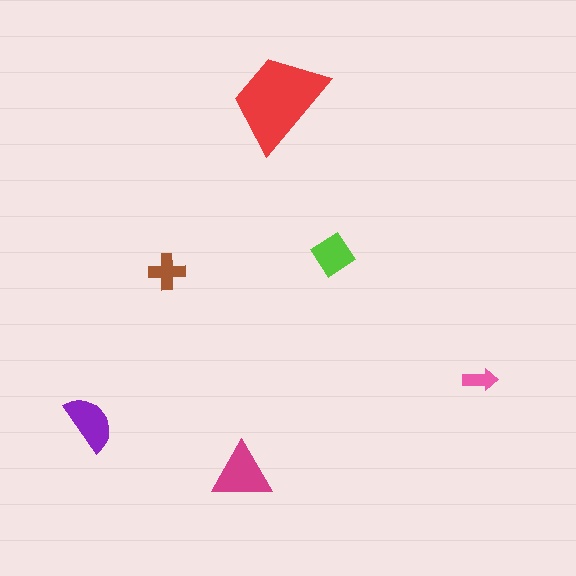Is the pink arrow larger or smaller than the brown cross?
Smaller.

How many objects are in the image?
There are 6 objects in the image.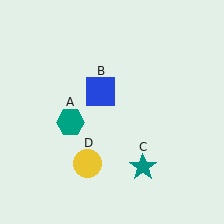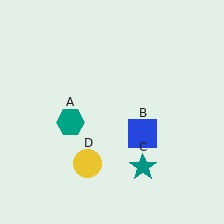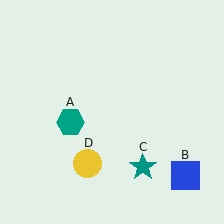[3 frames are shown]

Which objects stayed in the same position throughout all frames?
Teal hexagon (object A) and teal star (object C) and yellow circle (object D) remained stationary.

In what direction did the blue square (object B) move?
The blue square (object B) moved down and to the right.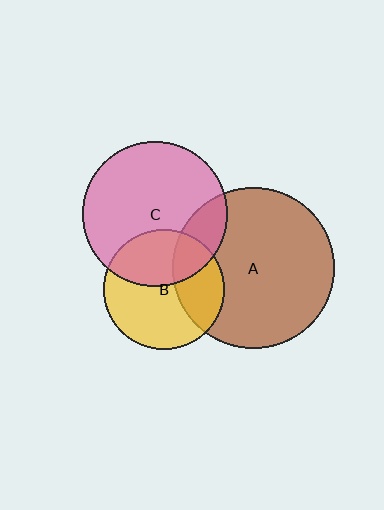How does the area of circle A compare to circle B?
Approximately 1.8 times.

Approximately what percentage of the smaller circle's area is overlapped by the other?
Approximately 30%.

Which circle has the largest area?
Circle A (brown).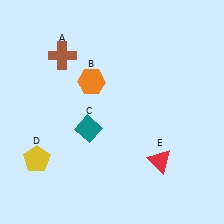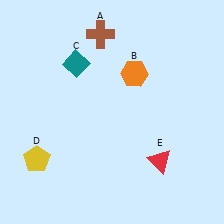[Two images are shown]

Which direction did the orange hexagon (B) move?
The orange hexagon (B) moved right.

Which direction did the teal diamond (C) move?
The teal diamond (C) moved up.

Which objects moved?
The objects that moved are: the brown cross (A), the orange hexagon (B), the teal diamond (C).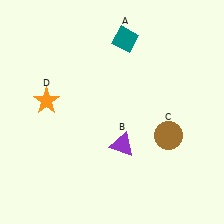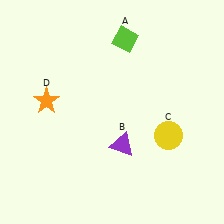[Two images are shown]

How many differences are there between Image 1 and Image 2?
There are 2 differences between the two images.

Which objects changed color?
A changed from teal to lime. C changed from brown to yellow.